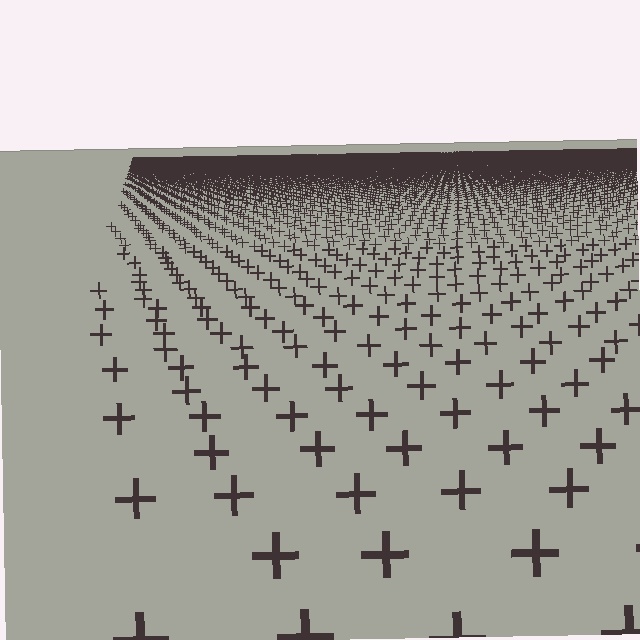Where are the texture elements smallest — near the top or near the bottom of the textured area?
Near the top.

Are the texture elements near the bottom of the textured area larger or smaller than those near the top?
Larger. Near the bottom, elements are closer to the viewer and appear at a bigger on-screen size.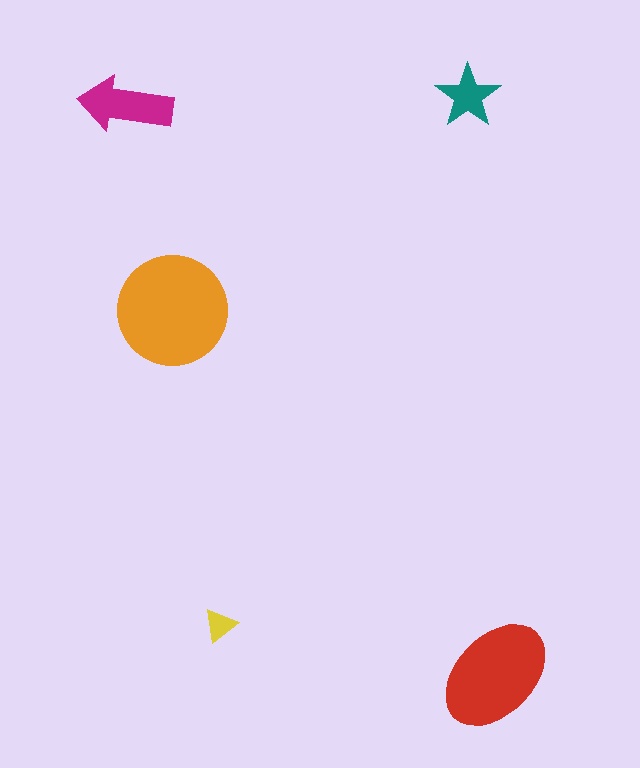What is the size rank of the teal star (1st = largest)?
4th.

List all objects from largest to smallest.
The orange circle, the red ellipse, the magenta arrow, the teal star, the yellow triangle.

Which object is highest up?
The teal star is topmost.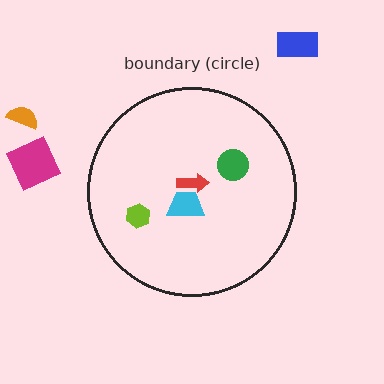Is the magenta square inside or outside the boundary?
Outside.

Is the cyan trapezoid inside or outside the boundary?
Inside.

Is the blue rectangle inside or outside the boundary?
Outside.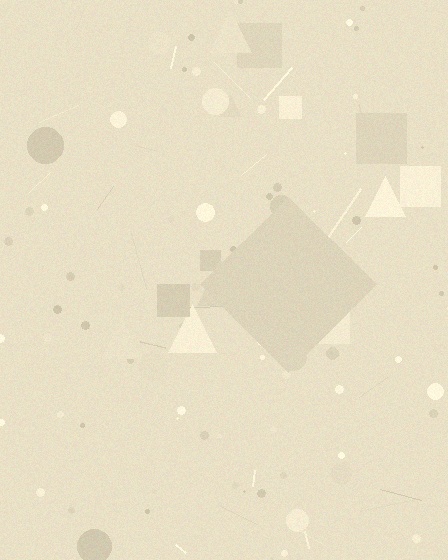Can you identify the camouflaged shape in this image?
The camouflaged shape is a diamond.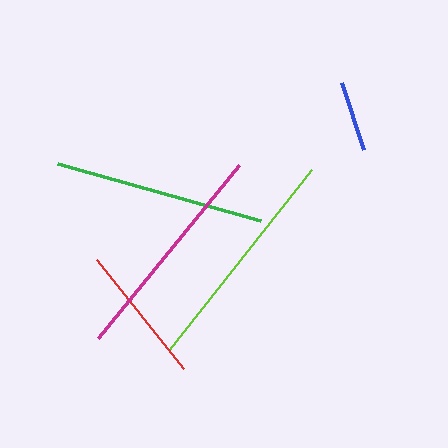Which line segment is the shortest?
The blue line is the shortest at approximately 71 pixels.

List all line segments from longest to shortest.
From longest to shortest: lime, magenta, green, red, blue.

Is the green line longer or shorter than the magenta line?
The magenta line is longer than the green line.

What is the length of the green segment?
The green segment is approximately 211 pixels long.